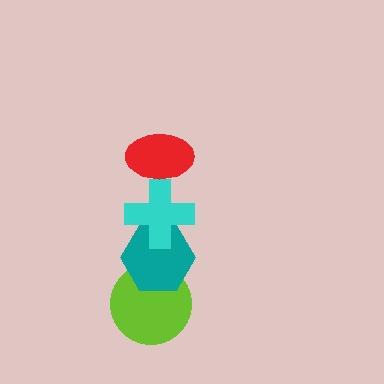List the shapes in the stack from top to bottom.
From top to bottom: the red ellipse, the cyan cross, the teal hexagon, the lime circle.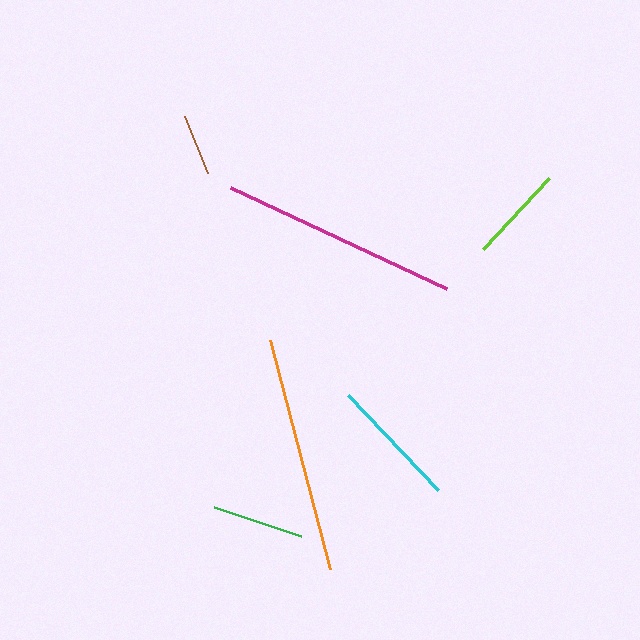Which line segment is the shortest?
The brown line is the shortest at approximately 61 pixels.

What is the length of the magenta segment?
The magenta segment is approximately 238 pixels long.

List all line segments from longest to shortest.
From longest to shortest: magenta, orange, cyan, lime, green, brown.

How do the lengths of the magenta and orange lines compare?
The magenta and orange lines are approximately the same length.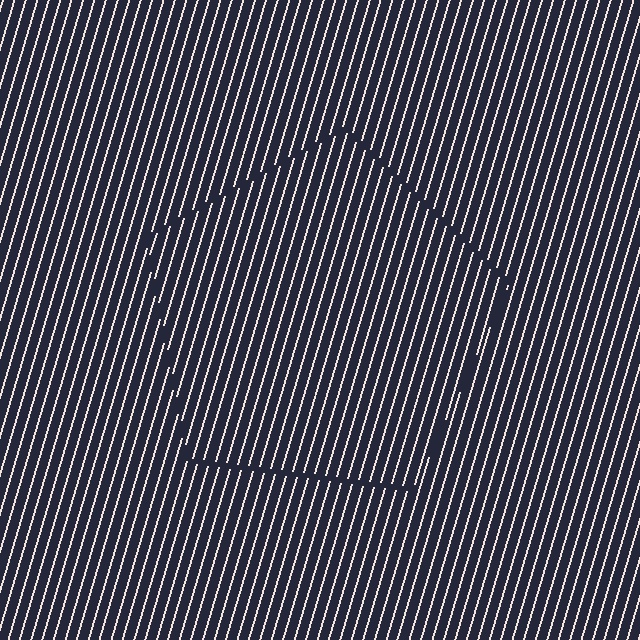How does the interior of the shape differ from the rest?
The interior of the shape contains the same grating, shifted by half a period — the contour is defined by the phase discontinuity where line-ends from the inner and outer gratings abut.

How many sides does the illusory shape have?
5 sides — the line-ends trace a pentagon.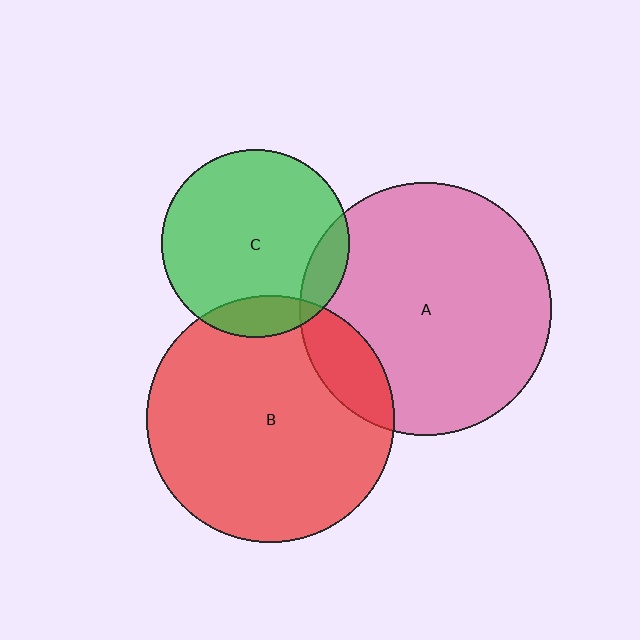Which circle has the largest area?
Circle A (pink).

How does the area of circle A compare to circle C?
Approximately 1.8 times.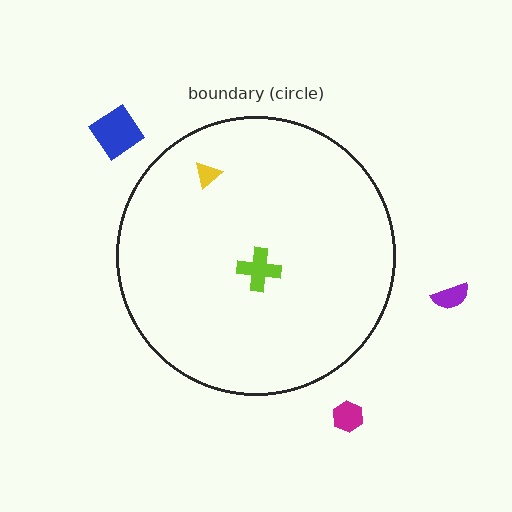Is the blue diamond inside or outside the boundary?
Outside.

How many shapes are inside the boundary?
2 inside, 3 outside.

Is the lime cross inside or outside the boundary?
Inside.